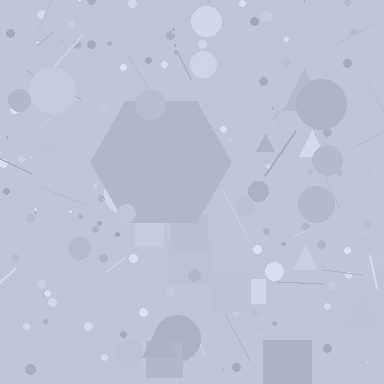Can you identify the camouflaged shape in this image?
The camouflaged shape is a hexagon.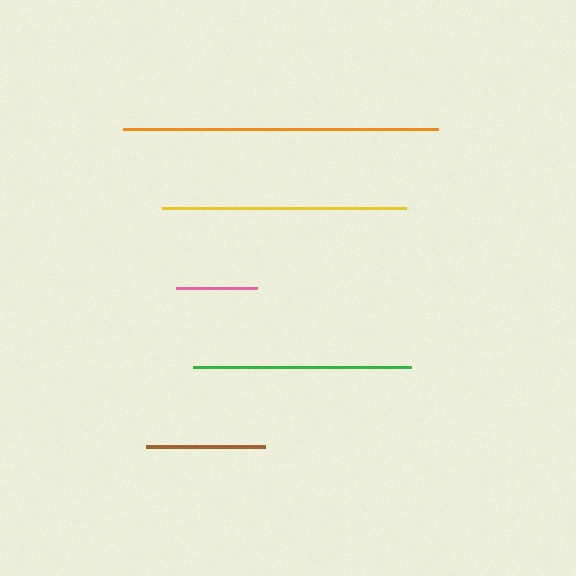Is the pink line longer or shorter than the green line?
The green line is longer than the pink line.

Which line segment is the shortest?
The pink line is the shortest at approximately 82 pixels.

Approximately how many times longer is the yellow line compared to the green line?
The yellow line is approximately 1.1 times the length of the green line.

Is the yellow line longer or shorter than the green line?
The yellow line is longer than the green line.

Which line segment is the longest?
The orange line is the longest at approximately 315 pixels.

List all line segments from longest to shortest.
From longest to shortest: orange, yellow, green, brown, pink.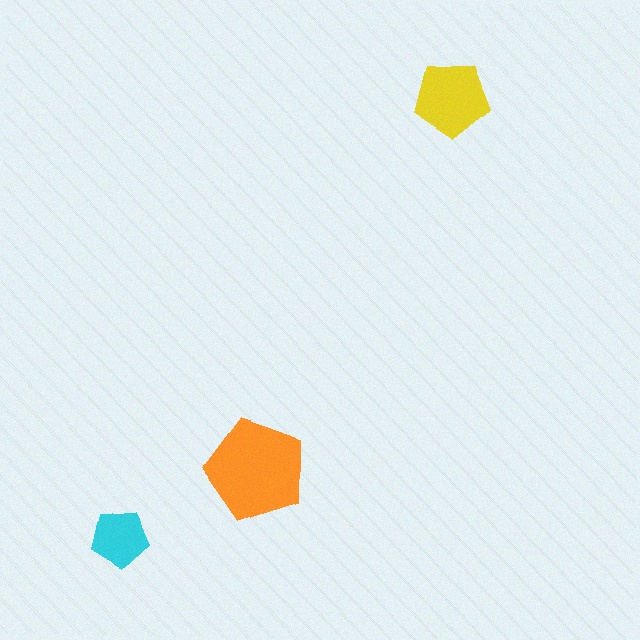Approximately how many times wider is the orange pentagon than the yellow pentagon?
About 1.5 times wider.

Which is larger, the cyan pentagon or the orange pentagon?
The orange one.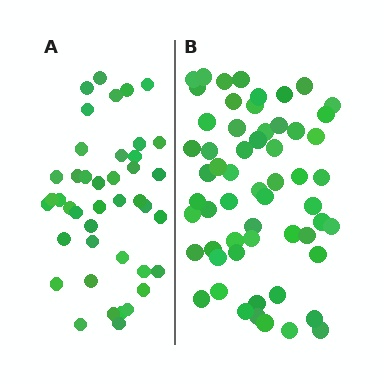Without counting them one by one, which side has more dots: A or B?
Region B (the right region) has more dots.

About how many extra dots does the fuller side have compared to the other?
Region B has approximately 15 more dots than region A.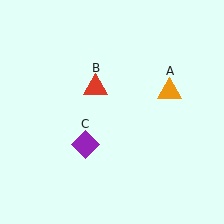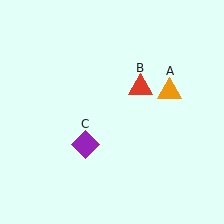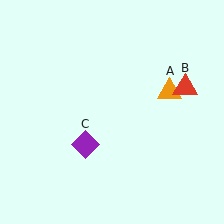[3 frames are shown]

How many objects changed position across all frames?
1 object changed position: red triangle (object B).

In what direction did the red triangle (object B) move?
The red triangle (object B) moved right.